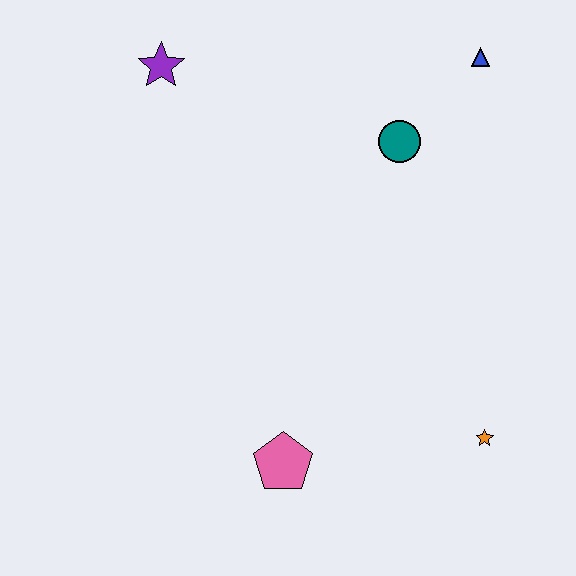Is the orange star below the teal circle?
Yes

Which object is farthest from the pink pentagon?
The blue triangle is farthest from the pink pentagon.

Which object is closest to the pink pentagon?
The orange star is closest to the pink pentagon.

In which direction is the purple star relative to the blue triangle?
The purple star is to the left of the blue triangle.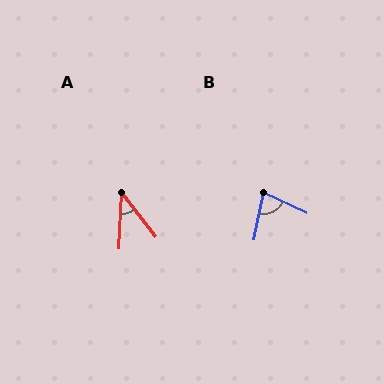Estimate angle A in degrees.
Approximately 40 degrees.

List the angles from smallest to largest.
A (40°), B (76°).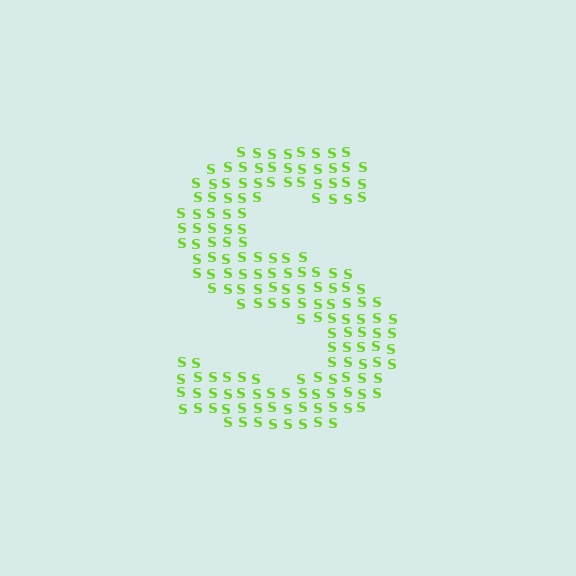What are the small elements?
The small elements are letter S's.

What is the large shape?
The large shape is the letter S.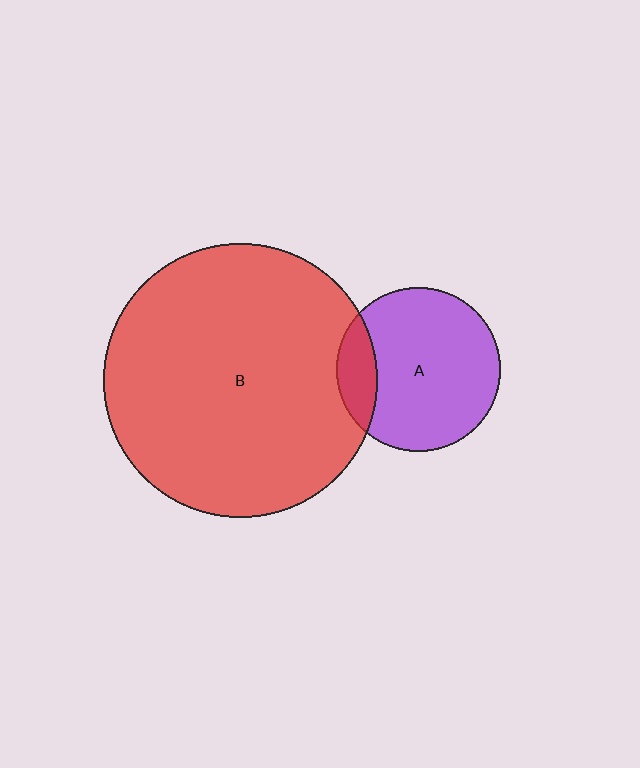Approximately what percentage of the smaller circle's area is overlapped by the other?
Approximately 15%.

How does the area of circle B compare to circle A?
Approximately 2.8 times.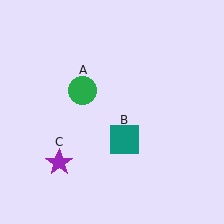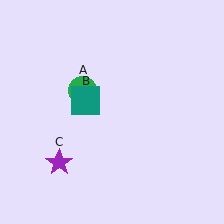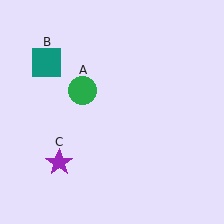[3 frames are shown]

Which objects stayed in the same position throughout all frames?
Green circle (object A) and purple star (object C) remained stationary.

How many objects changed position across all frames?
1 object changed position: teal square (object B).